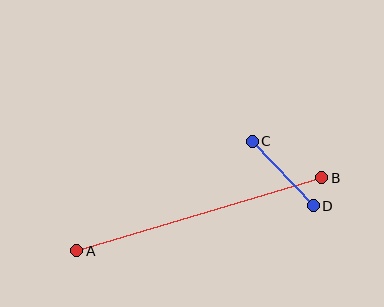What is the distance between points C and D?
The distance is approximately 88 pixels.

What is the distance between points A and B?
The distance is approximately 255 pixels.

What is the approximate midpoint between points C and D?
The midpoint is at approximately (283, 174) pixels.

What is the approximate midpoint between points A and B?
The midpoint is at approximately (199, 214) pixels.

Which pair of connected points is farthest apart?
Points A and B are farthest apart.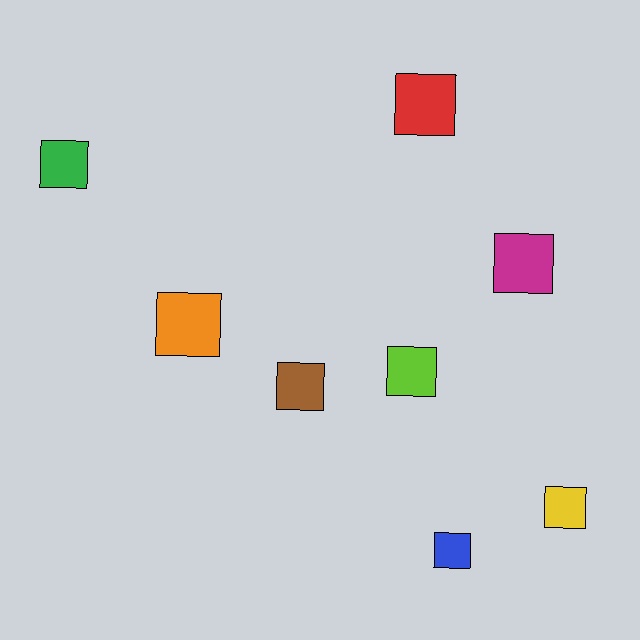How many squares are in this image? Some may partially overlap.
There are 8 squares.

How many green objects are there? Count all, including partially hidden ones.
There is 1 green object.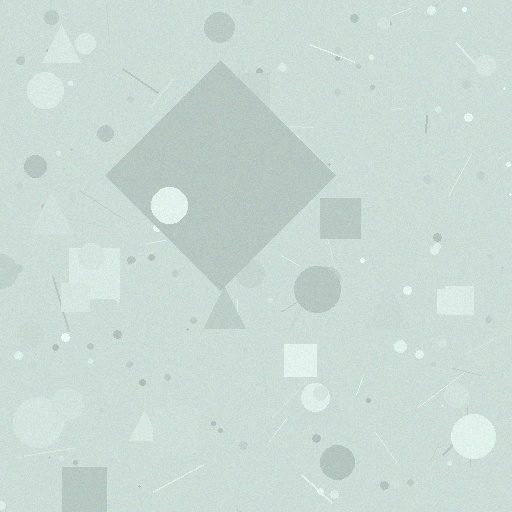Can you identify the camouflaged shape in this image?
The camouflaged shape is a diamond.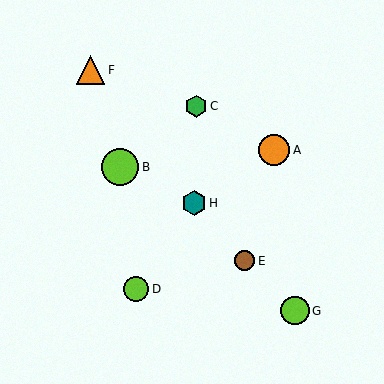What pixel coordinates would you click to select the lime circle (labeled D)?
Click at (136, 289) to select the lime circle D.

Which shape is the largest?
The lime circle (labeled B) is the largest.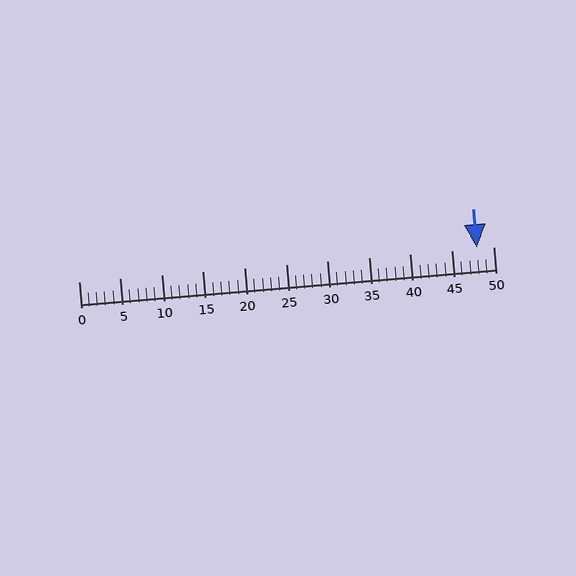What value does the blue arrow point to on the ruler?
The blue arrow points to approximately 48.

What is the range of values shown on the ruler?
The ruler shows values from 0 to 50.